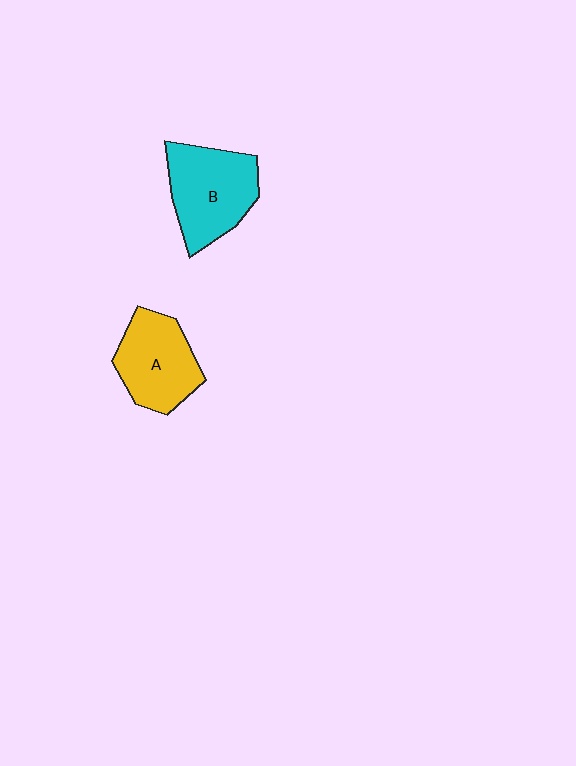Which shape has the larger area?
Shape B (cyan).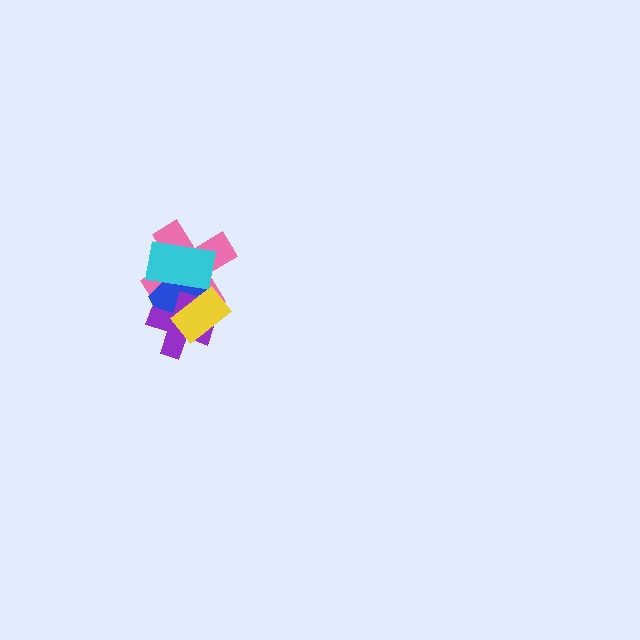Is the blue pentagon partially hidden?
Yes, it is partially covered by another shape.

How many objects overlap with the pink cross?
4 objects overlap with the pink cross.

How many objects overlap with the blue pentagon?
4 objects overlap with the blue pentagon.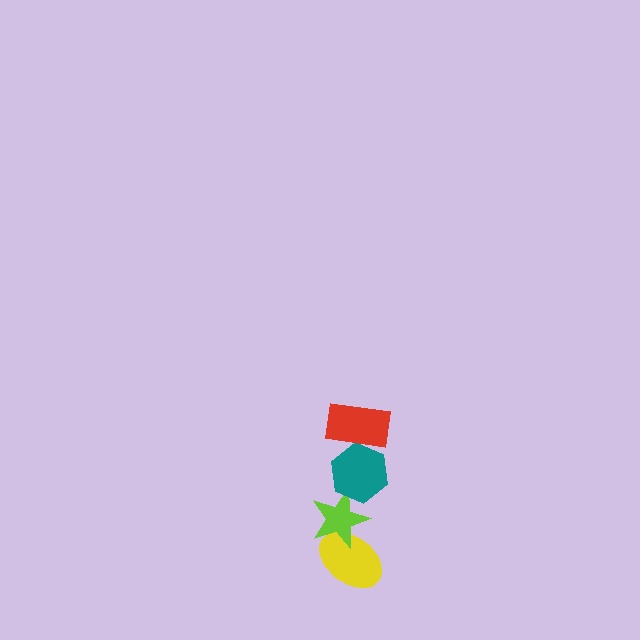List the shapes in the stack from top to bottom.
From top to bottom: the red rectangle, the teal hexagon, the lime star, the yellow ellipse.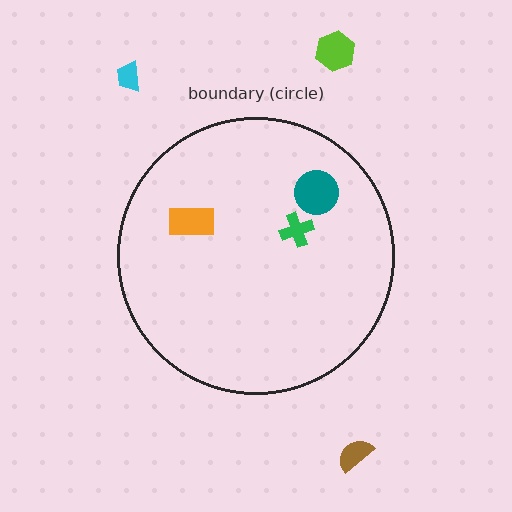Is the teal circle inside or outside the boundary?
Inside.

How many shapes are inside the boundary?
3 inside, 3 outside.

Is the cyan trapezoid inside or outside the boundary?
Outside.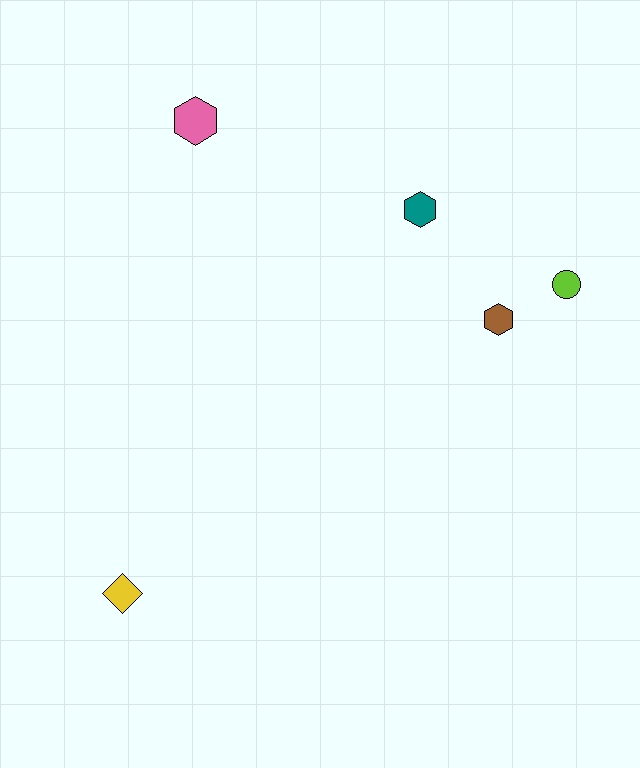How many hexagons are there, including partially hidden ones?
There are 3 hexagons.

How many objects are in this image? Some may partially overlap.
There are 5 objects.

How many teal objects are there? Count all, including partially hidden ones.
There is 1 teal object.